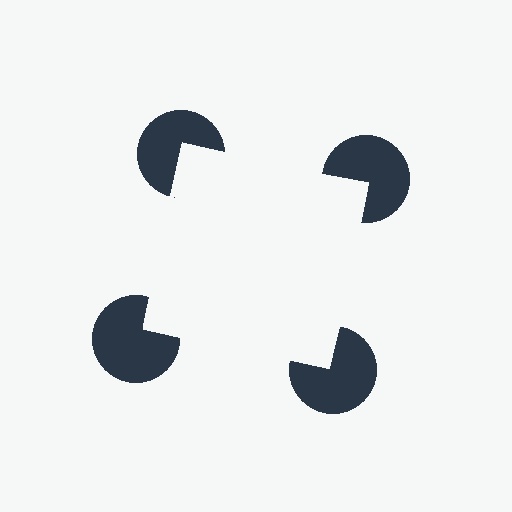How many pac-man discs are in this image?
There are 4 — one at each vertex of the illusory square.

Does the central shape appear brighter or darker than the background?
It typically appears slightly brighter than the background, even though no actual brightness change is drawn.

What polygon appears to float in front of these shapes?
An illusory square — its edges are inferred from the aligned wedge cuts in the pac-man discs, not physically drawn.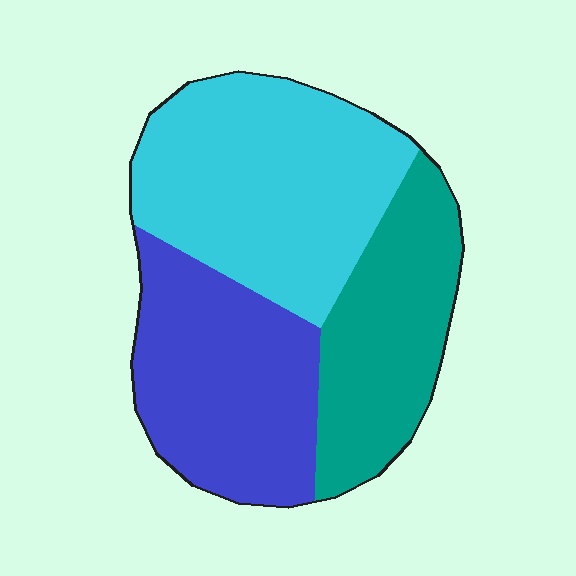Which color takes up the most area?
Cyan, at roughly 40%.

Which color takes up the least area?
Teal, at roughly 25%.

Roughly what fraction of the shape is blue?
Blue covers about 35% of the shape.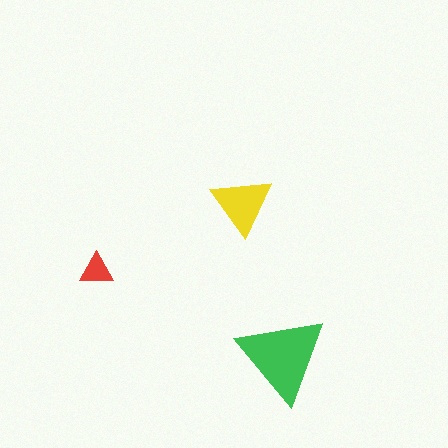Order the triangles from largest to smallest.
the green one, the yellow one, the red one.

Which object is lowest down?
The green triangle is bottommost.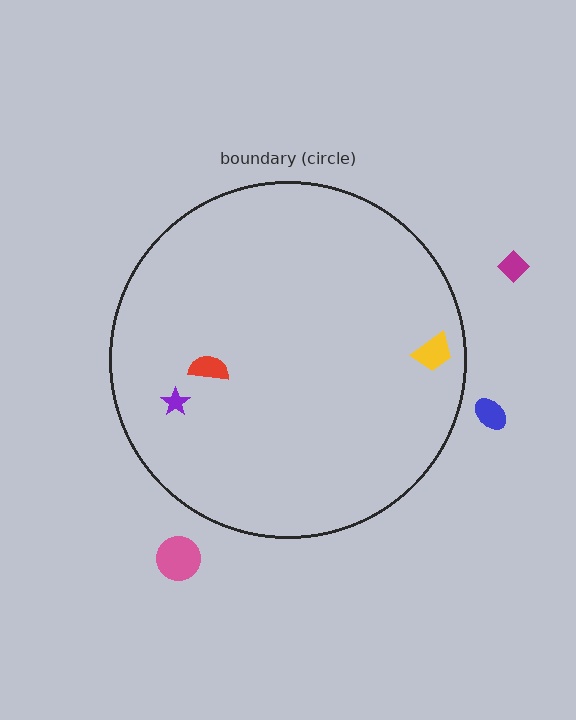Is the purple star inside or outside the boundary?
Inside.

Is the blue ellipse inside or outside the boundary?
Outside.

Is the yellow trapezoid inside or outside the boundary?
Inside.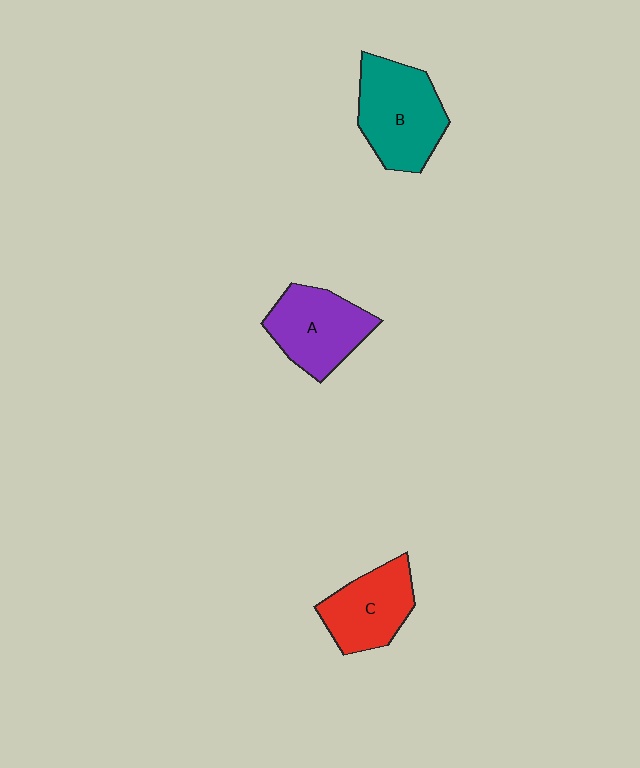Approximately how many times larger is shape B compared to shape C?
Approximately 1.3 times.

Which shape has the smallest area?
Shape C (red).